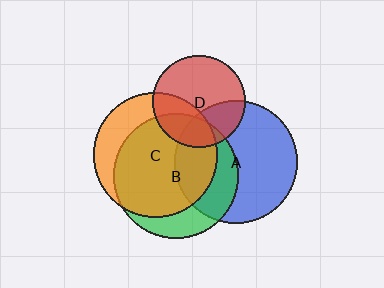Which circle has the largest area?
Circle B (green).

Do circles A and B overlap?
Yes.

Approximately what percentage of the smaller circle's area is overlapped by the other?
Approximately 40%.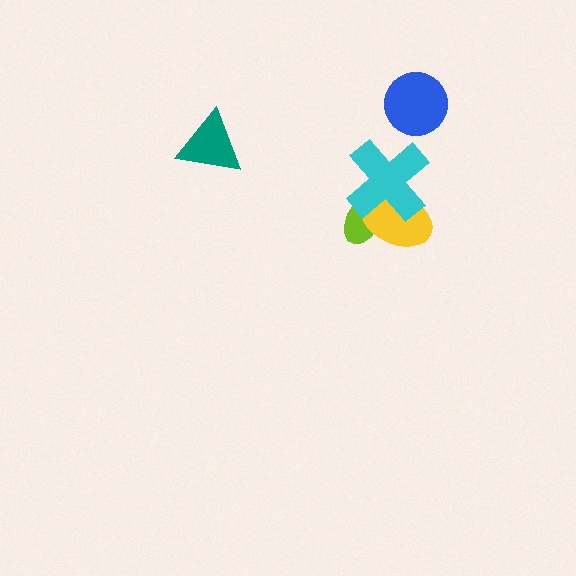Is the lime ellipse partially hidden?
Yes, it is partially covered by another shape.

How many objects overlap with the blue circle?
0 objects overlap with the blue circle.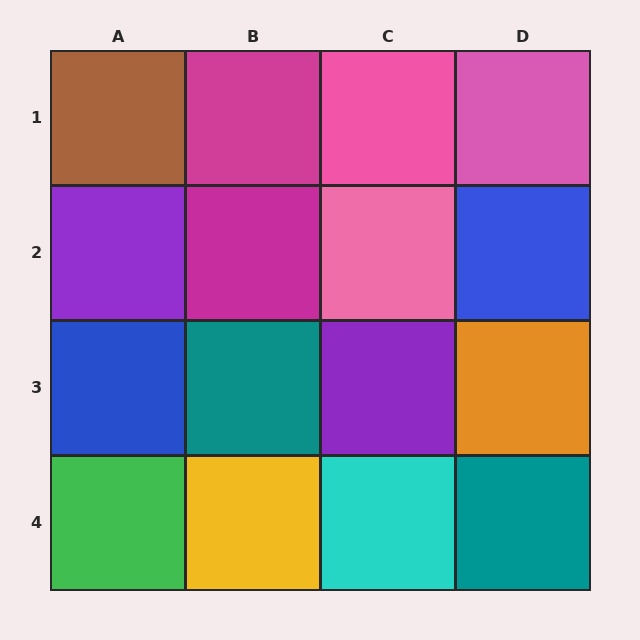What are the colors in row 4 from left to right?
Green, yellow, cyan, teal.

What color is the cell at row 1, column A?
Brown.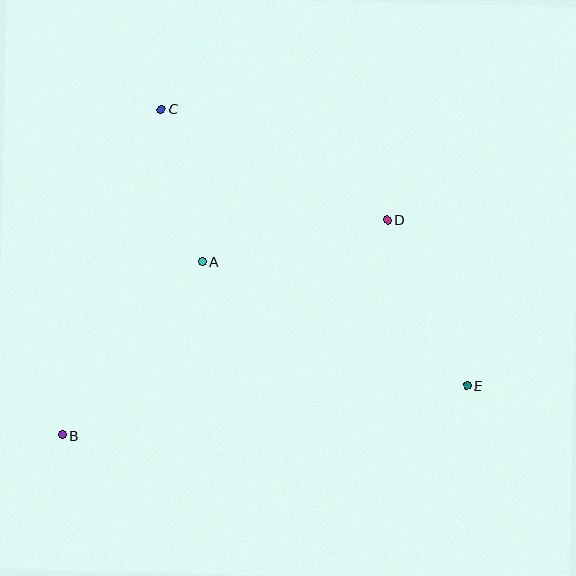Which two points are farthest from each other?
Points C and E are farthest from each other.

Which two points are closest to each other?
Points A and C are closest to each other.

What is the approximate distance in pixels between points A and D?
The distance between A and D is approximately 190 pixels.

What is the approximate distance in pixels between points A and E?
The distance between A and E is approximately 292 pixels.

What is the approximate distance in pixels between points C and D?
The distance between C and D is approximately 252 pixels.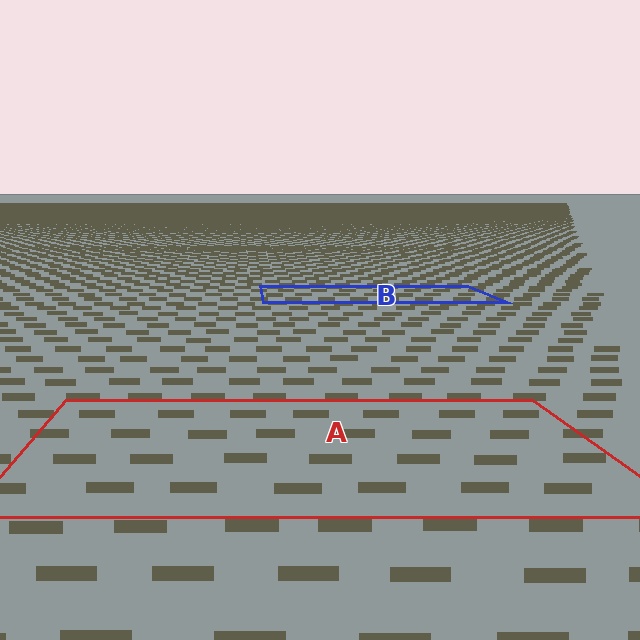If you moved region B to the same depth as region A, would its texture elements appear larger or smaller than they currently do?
They would appear larger. At a closer depth, the same texture elements are projected at a bigger on-screen size.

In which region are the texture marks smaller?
The texture marks are smaller in region B, because it is farther away.